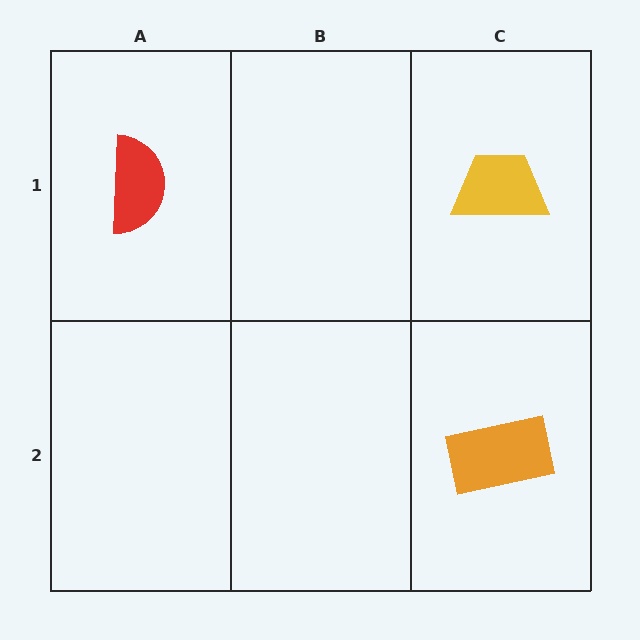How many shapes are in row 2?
1 shape.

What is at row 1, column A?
A red semicircle.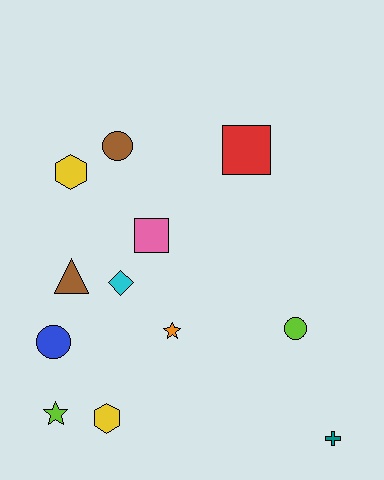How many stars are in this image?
There are 2 stars.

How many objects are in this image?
There are 12 objects.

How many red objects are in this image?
There is 1 red object.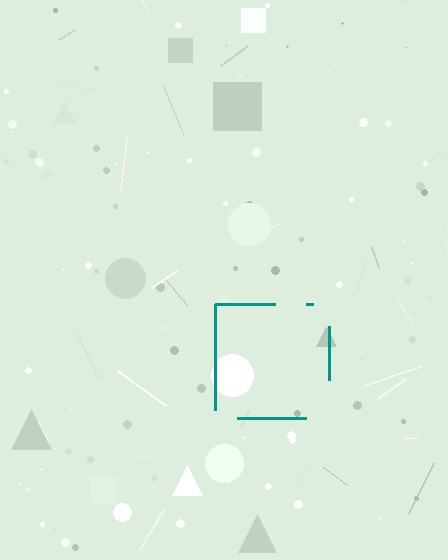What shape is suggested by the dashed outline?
The dashed outline suggests a square.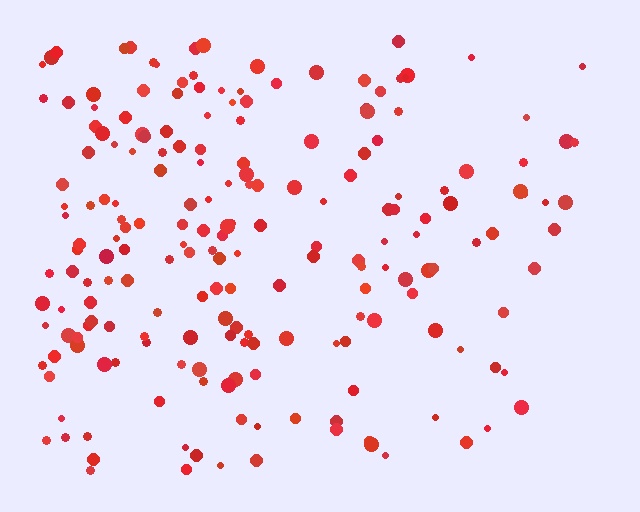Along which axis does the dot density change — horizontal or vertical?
Horizontal.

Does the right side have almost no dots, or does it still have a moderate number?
Still a moderate number, just noticeably fewer than the left.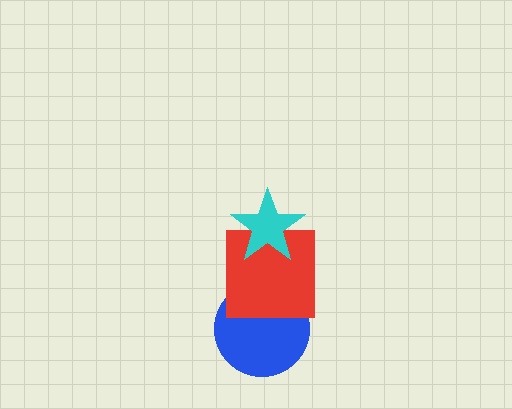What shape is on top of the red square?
The cyan star is on top of the red square.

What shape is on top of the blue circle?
The red square is on top of the blue circle.